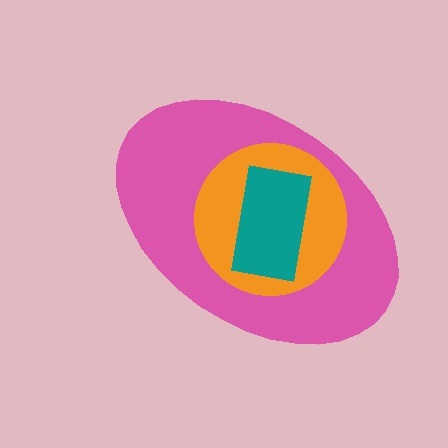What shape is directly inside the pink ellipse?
The orange circle.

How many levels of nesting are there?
3.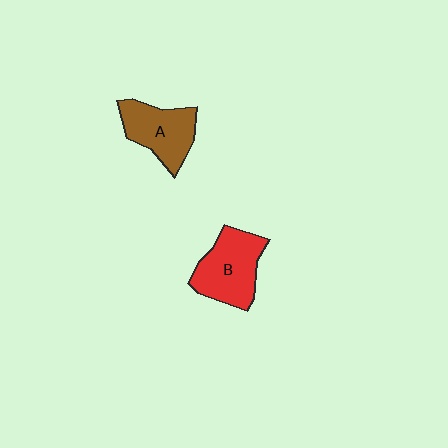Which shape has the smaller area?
Shape A (brown).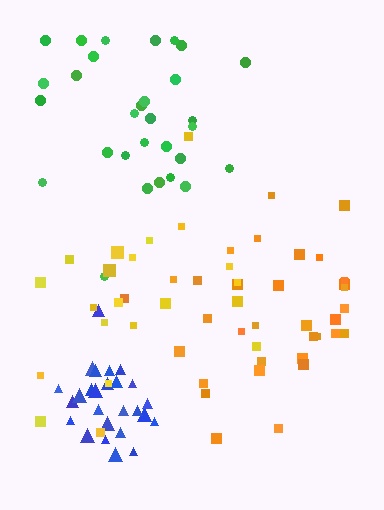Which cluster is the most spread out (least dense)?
Yellow.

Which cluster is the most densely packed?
Blue.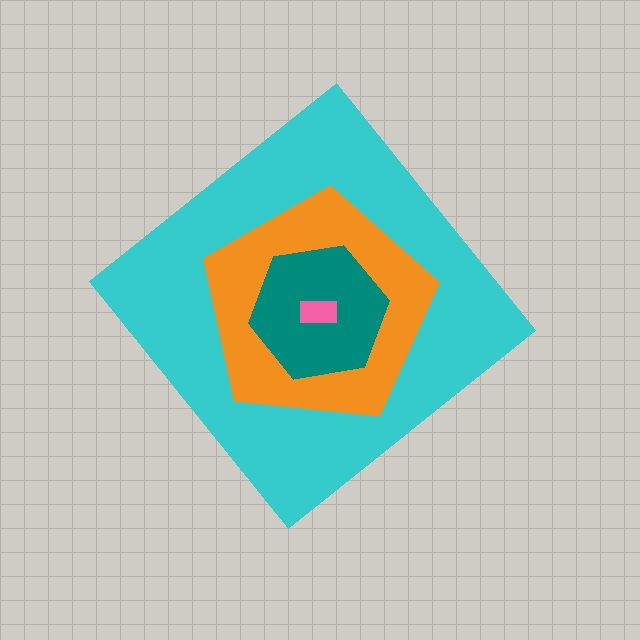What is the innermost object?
The pink rectangle.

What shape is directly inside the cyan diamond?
The orange pentagon.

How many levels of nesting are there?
4.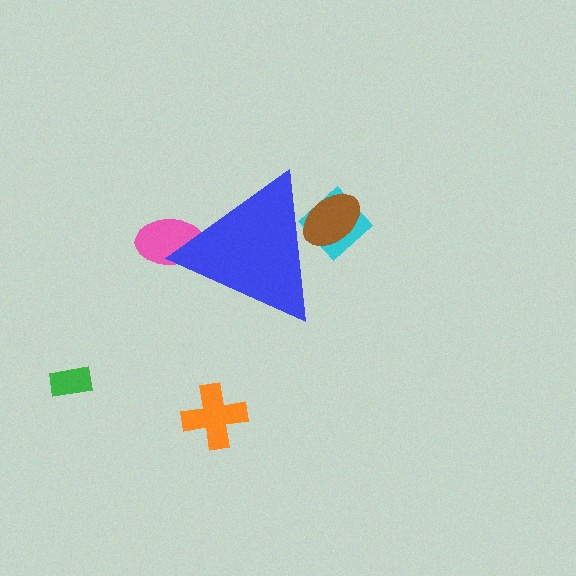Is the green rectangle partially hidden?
No, the green rectangle is fully visible.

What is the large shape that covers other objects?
A blue triangle.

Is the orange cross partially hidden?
No, the orange cross is fully visible.